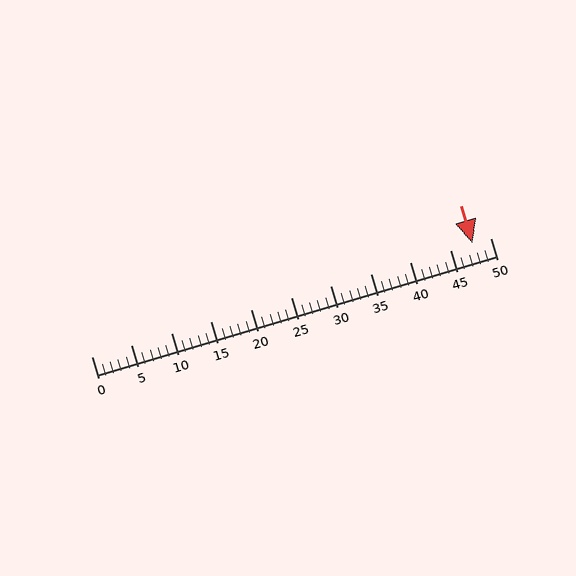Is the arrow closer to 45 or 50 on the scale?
The arrow is closer to 50.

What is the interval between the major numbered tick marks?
The major tick marks are spaced 5 units apart.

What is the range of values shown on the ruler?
The ruler shows values from 0 to 50.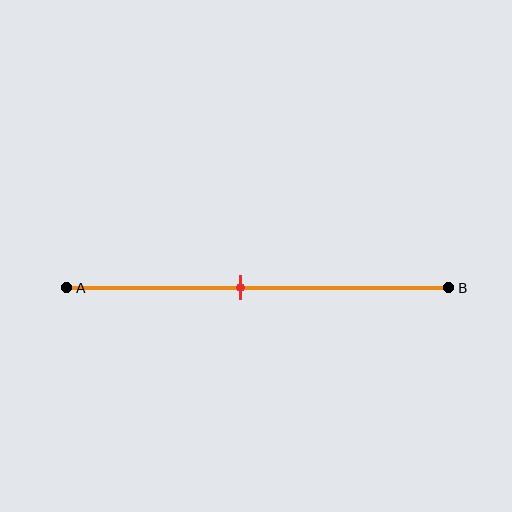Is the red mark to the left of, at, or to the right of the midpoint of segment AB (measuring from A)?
The red mark is to the left of the midpoint of segment AB.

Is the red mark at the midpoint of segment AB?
No, the mark is at about 45% from A, not at the 50% midpoint.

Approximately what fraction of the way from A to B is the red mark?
The red mark is approximately 45% of the way from A to B.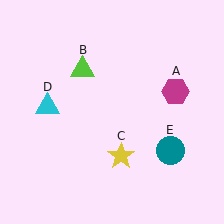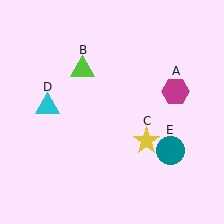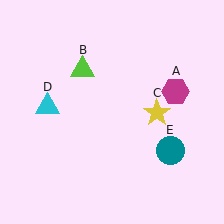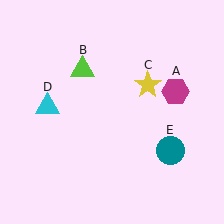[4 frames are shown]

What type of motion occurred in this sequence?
The yellow star (object C) rotated counterclockwise around the center of the scene.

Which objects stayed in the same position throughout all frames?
Magenta hexagon (object A) and lime triangle (object B) and cyan triangle (object D) and teal circle (object E) remained stationary.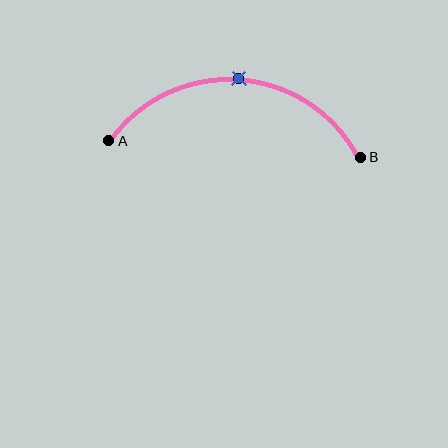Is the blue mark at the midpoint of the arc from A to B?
Yes. The blue mark lies on the arc at equal arc-length from both A and B — it is the arc midpoint.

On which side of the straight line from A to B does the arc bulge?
The arc bulges above the straight line connecting A and B.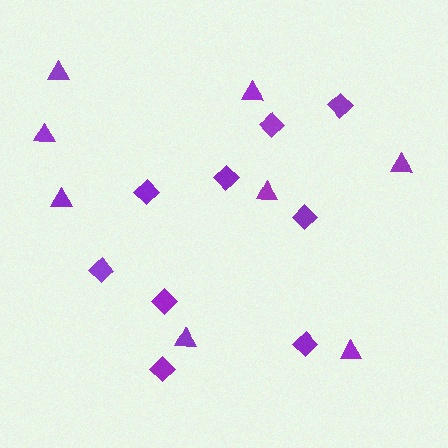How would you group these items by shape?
There are 2 groups: one group of diamonds (9) and one group of triangles (8).